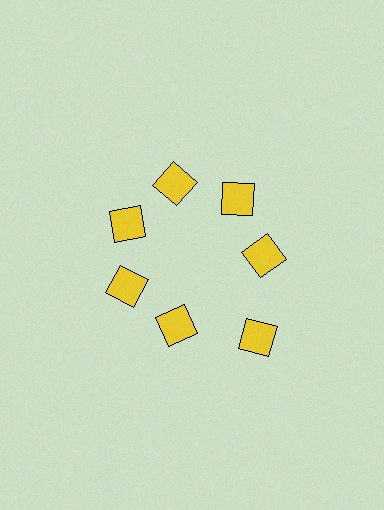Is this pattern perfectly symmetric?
No. The 7 yellow diamonds are arranged in a ring, but one element near the 5 o'clock position is pushed outward from the center, breaking the 7-fold rotational symmetry.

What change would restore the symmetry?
The symmetry would be restored by moving it inward, back onto the ring so that all 7 diamonds sit at equal angles and equal distance from the center.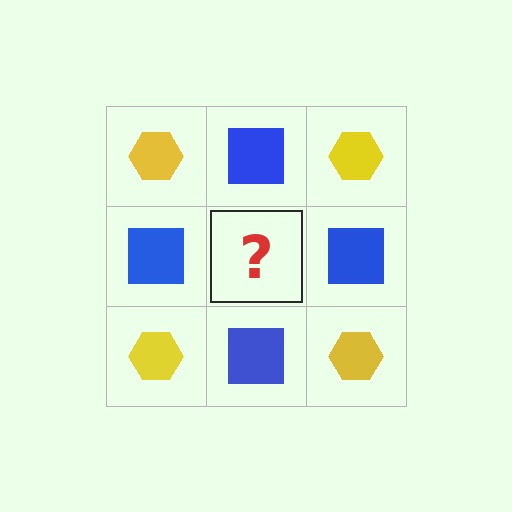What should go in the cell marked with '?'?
The missing cell should contain a yellow hexagon.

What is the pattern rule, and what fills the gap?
The rule is that it alternates yellow hexagon and blue square in a checkerboard pattern. The gap should be filled with a yellow hexagon.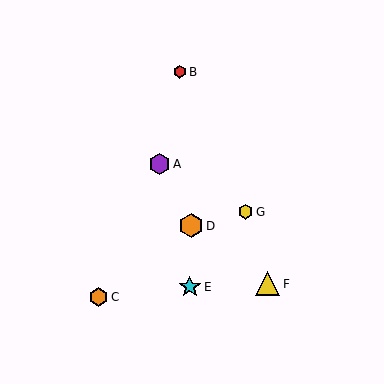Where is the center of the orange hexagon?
The center of the orange hexagon is at (99, 297).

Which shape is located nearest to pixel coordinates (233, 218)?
The yellow hexagon (labeled G) at (246, 212) is nearest to that location.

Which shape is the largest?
The orange hexagon (labeled D) is the largest.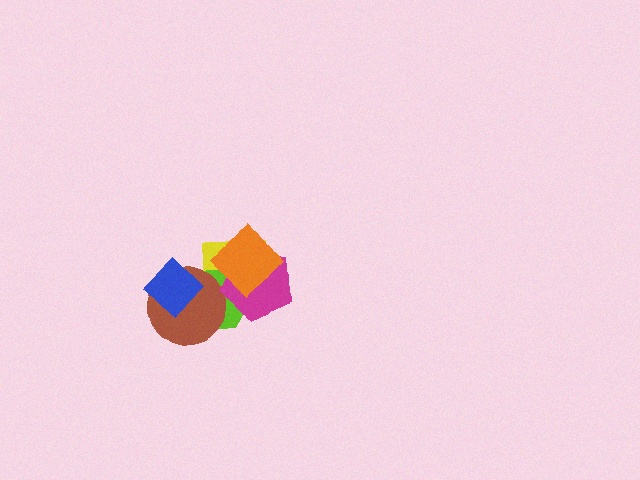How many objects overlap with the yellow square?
4 objects overlap with the yellow square.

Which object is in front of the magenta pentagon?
The orange diamond is in front of the magenta pentagon.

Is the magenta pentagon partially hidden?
Yes, it is partially covered by another shape.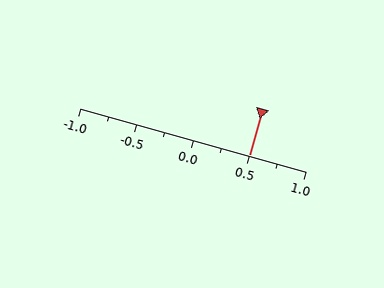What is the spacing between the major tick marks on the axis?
The major ticks are spaced 0.5 apart.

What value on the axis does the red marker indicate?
The marker indicates approximately 0.5.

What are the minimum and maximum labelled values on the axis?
The axis runs from -1.0 to 1.0.